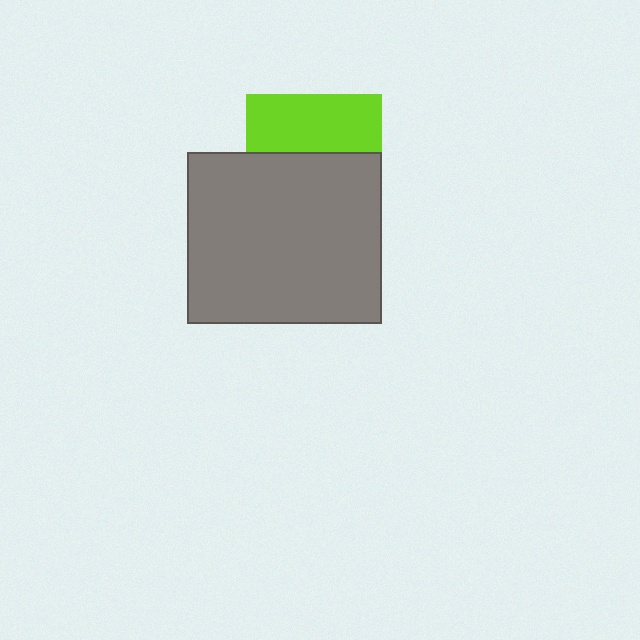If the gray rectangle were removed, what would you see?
You would see the complete lime square.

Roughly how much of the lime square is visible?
A small part of it is visible (roughly 43%).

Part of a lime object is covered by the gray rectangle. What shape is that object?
It is a square.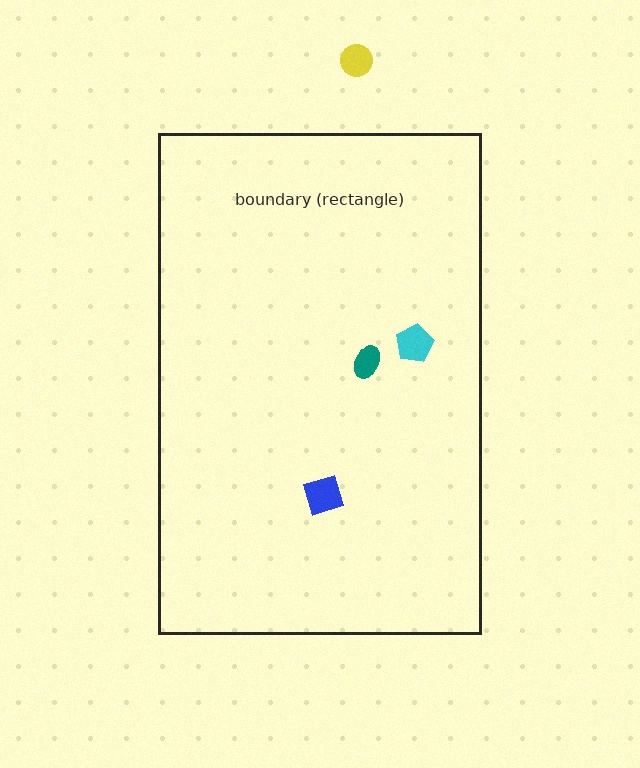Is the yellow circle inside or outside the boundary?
Outside.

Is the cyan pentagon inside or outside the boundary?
Inside.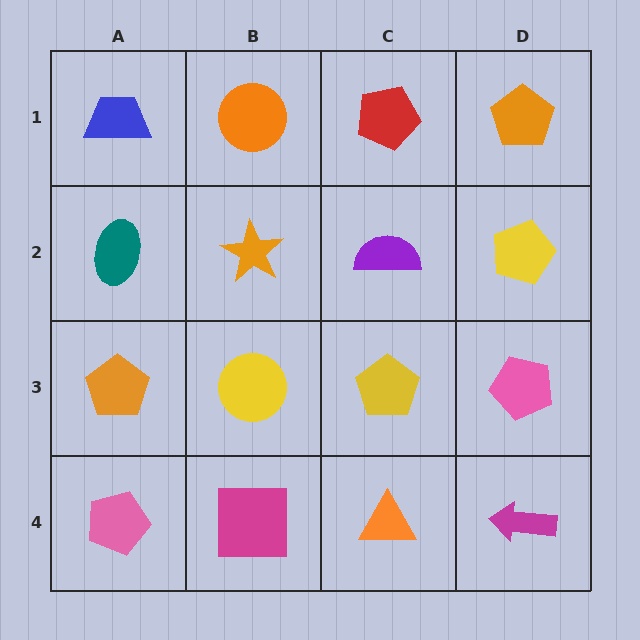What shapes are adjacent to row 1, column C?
A purple semicircle (row 2, column C), an orange circle (row 1, column B), an orange pentagon (row 1, column D).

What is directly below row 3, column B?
A magenta square.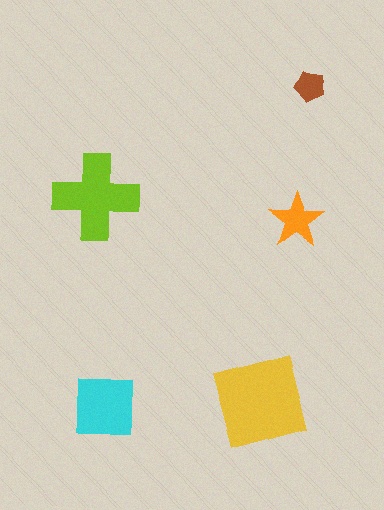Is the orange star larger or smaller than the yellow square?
Smaller.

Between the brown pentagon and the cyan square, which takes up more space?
The cyan square.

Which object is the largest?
The yellow square.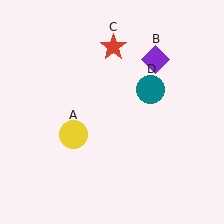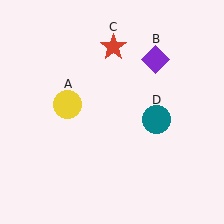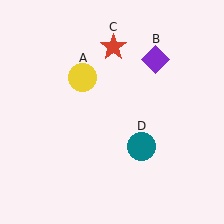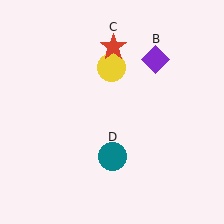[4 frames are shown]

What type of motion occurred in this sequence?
The yellow circle (object A), teal circle (object D) rotated clockwise around the center of the scene.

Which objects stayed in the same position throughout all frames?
Purple diamond (object B) and red star (object C) remained stationary.